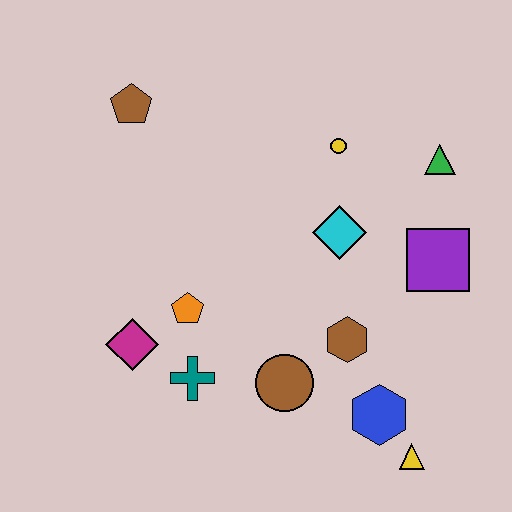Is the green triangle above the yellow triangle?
Yes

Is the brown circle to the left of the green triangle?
Yes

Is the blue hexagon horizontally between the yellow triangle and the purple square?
No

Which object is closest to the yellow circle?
The cyan diamond is closest to the yellow circle.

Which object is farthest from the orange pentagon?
The green triangle is farthest from the orange pentagon.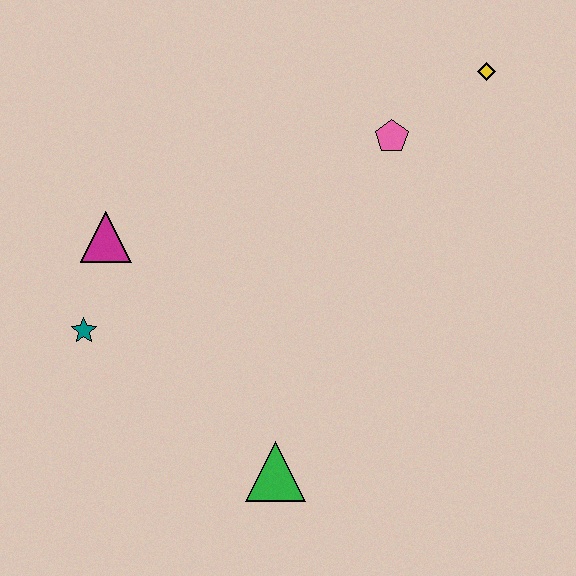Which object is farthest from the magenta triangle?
The yellow diamond is farthest from the magenta triangle.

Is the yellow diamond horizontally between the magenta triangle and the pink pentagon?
No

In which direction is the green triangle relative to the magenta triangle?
The green triangle is below the magenta triangle.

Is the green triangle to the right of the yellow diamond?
No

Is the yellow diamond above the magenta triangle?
Yes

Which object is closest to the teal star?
The magenta triangle is closest to the teal star.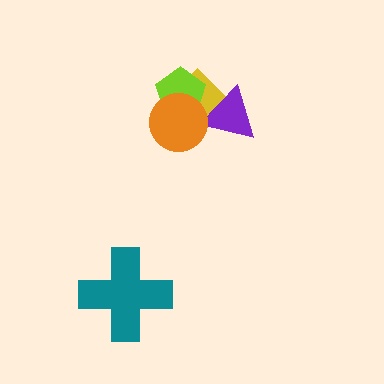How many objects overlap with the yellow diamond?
3 objects overlap with the yellow diamond.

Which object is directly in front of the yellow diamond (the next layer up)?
The purple triangle is directly in front of the yellow diamond.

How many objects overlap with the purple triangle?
2 objects overlap with the purple triangle.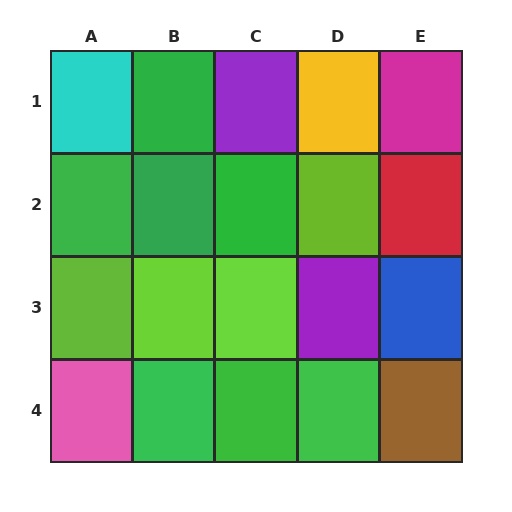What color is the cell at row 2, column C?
Green.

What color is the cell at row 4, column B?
Green.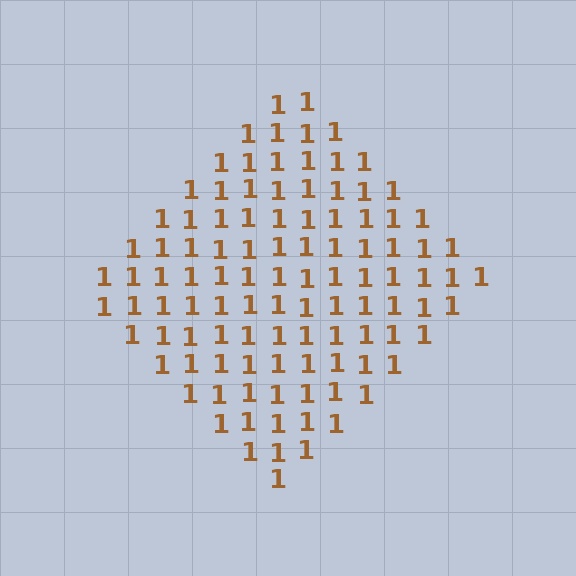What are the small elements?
The small elements are digit 1's.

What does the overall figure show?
The overall figure shows a diamond.